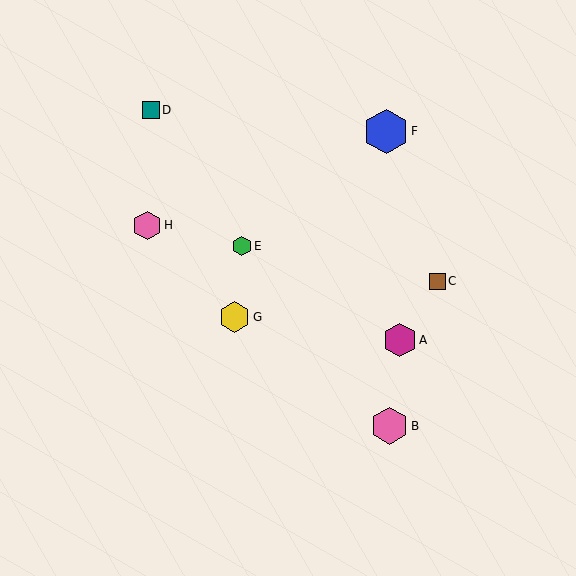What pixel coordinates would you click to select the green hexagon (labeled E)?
Click at (242, 246) to select the green hexagon E.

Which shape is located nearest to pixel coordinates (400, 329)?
The magenta hexagon (labeled A) at (400, 340) is nearest to that location.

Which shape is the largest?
The blue hexagon (labeled F) is the largest.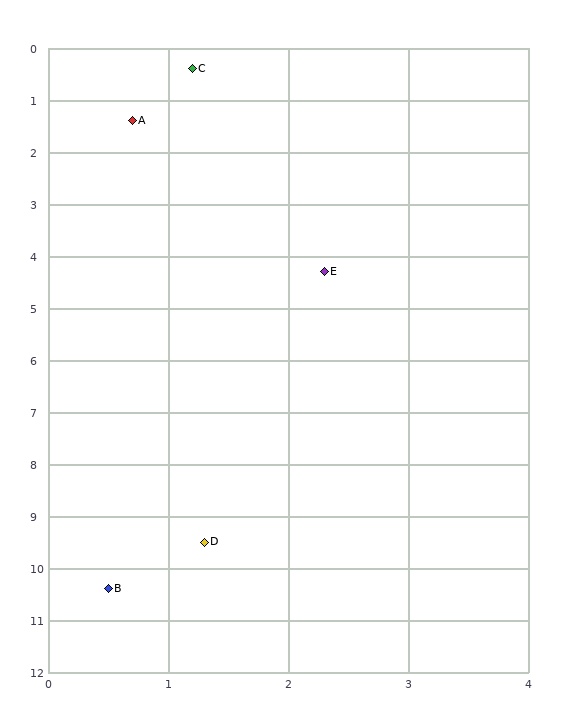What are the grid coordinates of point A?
Point A is at approximately (0.7, 1.4).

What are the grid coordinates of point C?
Point C is at approximately (1.2, 0.4).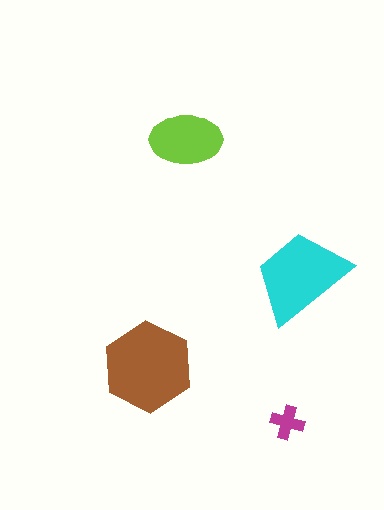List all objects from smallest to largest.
The magenta cross, the lime ellipse, the cyan trapezoid, the brown hexagon.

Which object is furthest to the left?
The brown hexagon is leftmost.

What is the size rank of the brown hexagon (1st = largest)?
1st.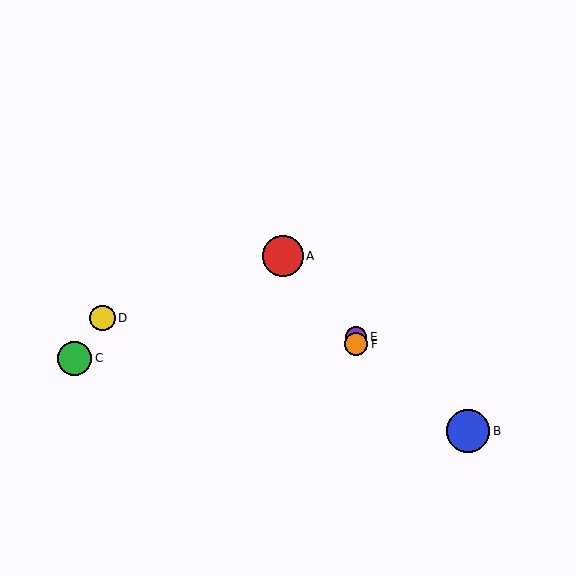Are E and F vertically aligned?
Yes, both are at x≈356.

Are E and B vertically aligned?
No, E is at x≈356 and B is at x≈468.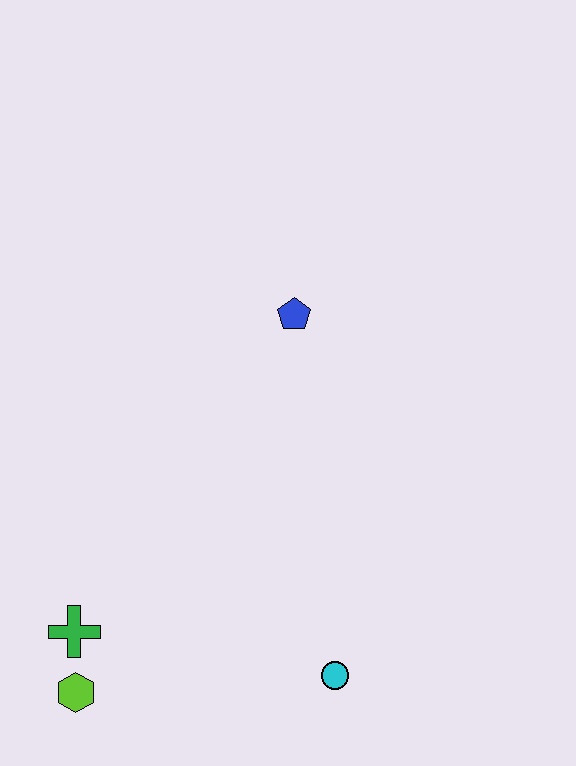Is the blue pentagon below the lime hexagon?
No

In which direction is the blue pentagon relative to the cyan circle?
The blue pentagon is above the cyan circle.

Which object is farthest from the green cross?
The blue pentagon is farthest from the green cross.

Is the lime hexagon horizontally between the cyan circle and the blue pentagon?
No